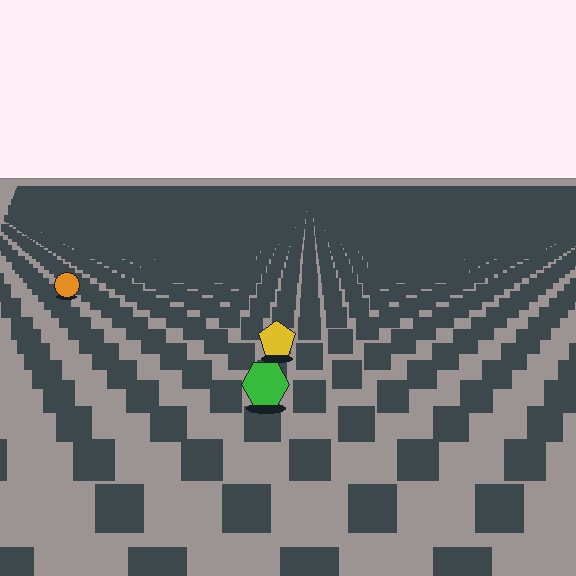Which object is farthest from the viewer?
The orange circle is farthest from the viewer. It appears smaller and the ground texture around it is denser.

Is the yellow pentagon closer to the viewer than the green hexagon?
No. The green hexagon is closer — you can tell from the texture gradient: the ground texture is coarser near it.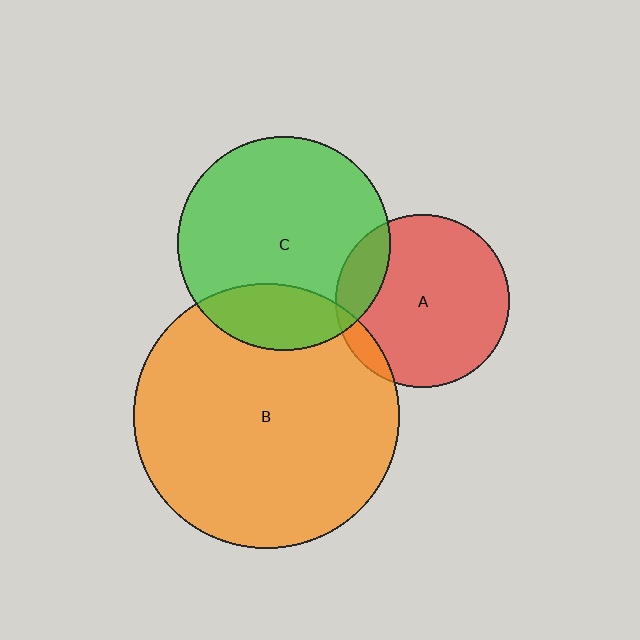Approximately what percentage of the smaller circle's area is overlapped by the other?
Approximately 15%.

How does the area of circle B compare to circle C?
Approximately 1.5 times.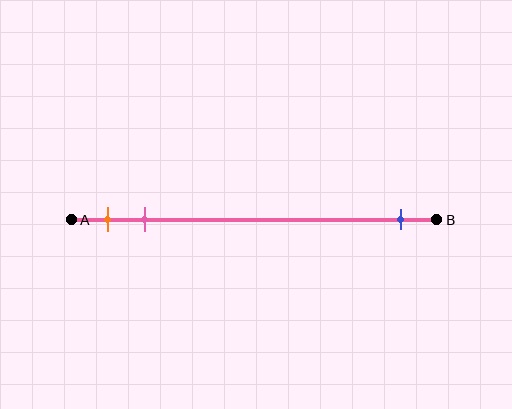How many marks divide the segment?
There are 3 marks dividing the segment.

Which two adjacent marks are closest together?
The orange and pink marks are the closest adjacent pair.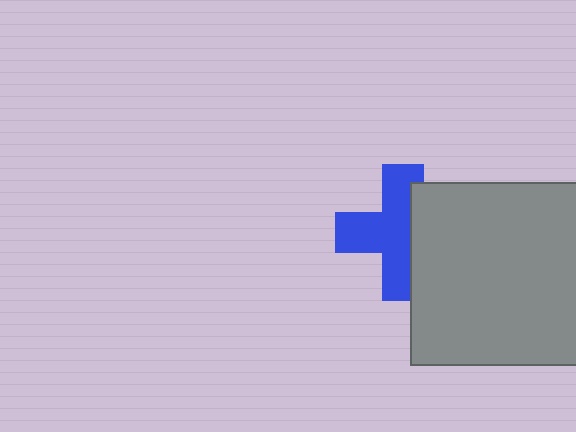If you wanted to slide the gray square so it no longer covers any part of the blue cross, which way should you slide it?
Slide it right — that is the most direct way to separate the two shapes.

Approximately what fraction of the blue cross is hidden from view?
Roughly 38% of the blue cross is hidden behind the gray square.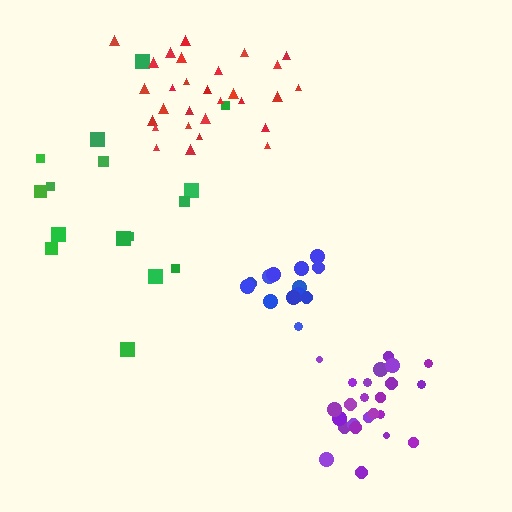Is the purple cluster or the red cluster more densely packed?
Purple.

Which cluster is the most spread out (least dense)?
Green.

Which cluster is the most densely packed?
Blue.